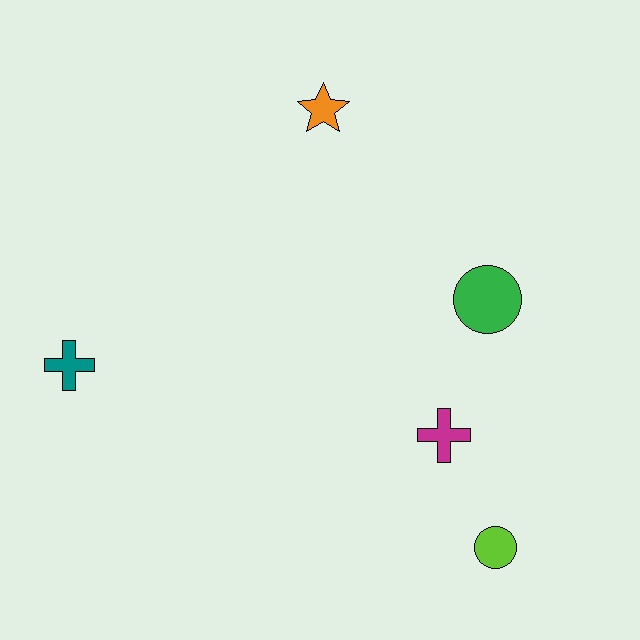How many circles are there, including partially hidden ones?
There are 2 circles.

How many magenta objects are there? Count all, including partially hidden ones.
There is 1 magenta object.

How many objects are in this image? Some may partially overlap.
There are 5 objects.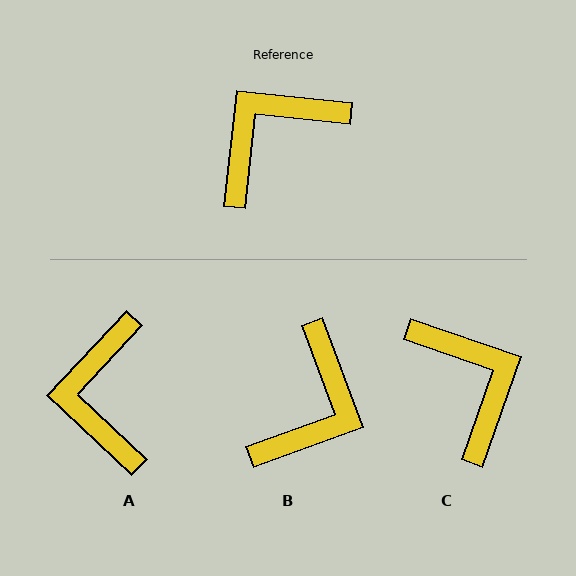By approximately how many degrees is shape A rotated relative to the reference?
Approximately 53 degrees counter-clockwise.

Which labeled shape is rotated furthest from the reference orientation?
B, about 154 degrees away.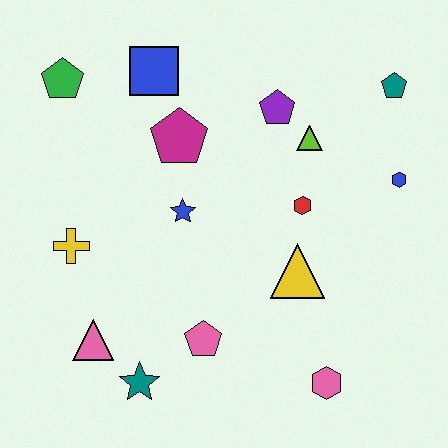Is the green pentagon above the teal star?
Yes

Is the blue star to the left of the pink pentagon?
Yes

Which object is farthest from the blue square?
The pink hexagon is farthest from the blue square.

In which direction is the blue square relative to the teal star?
The blue square is above the teal star.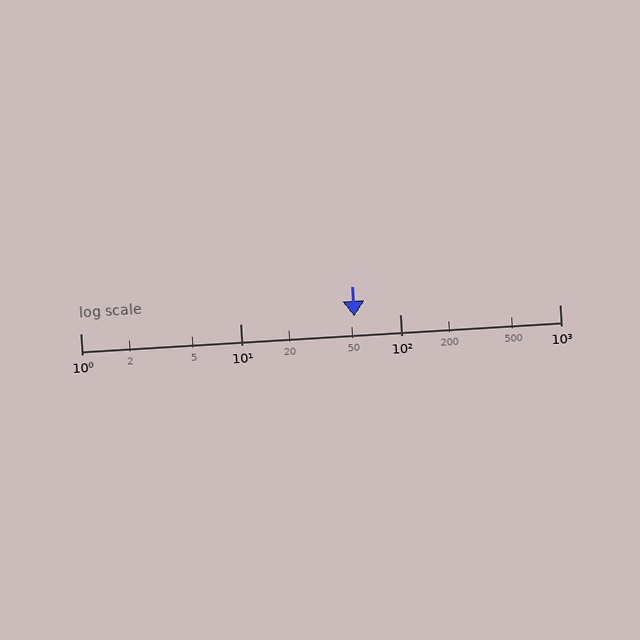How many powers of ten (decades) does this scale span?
The scale spans 3 decades, from 1 to 1000.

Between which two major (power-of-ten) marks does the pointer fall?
The pointer is between 10 and 100.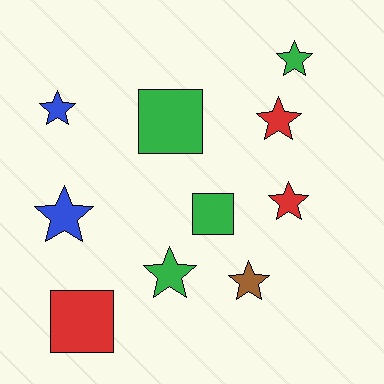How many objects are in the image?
There are 10 objects.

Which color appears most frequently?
Green, with 4 objects.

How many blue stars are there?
There are 2 blue stars.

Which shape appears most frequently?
Star, with 7 objects.